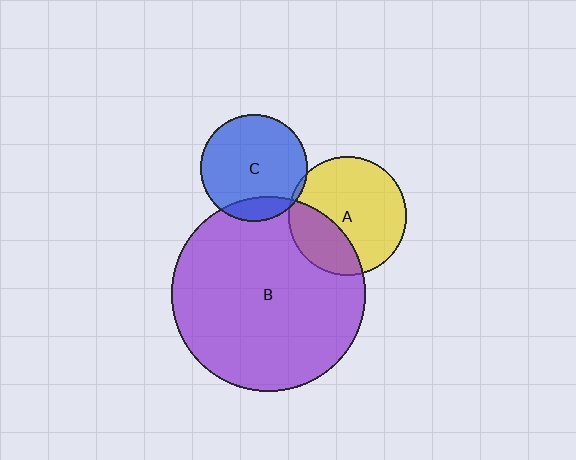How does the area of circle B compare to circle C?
Approximately 3.3 times.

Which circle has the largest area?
Circle B (purple).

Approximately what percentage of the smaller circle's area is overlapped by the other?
Approximately 30%.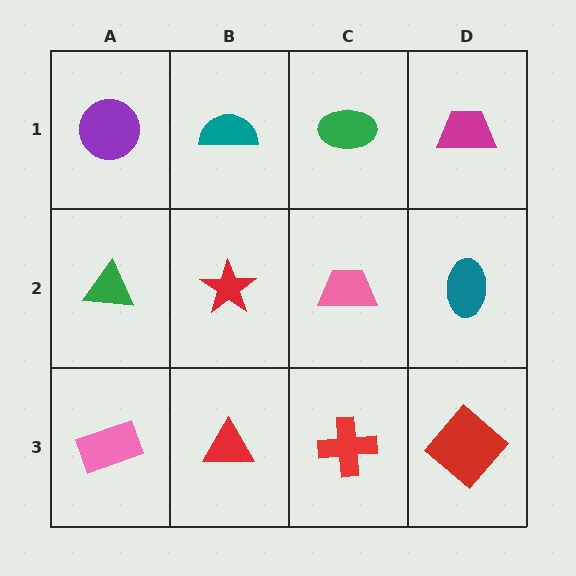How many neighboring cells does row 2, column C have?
4.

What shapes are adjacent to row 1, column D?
A teal ellipse (row 2, column D), a green ellipse (row 1, column C).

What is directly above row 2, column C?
A green ellipse.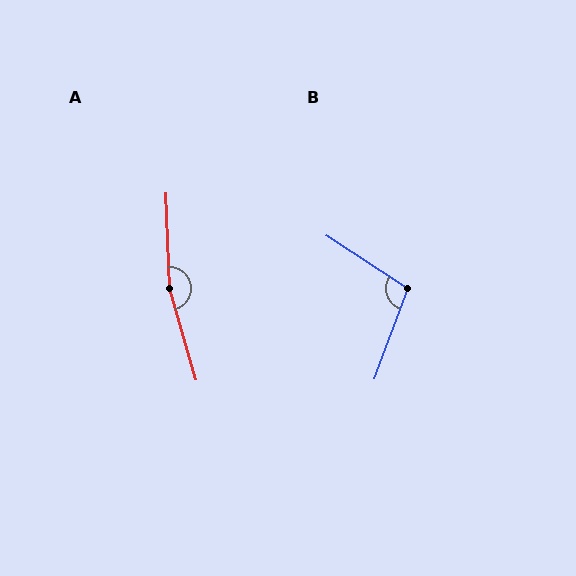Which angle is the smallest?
B, at approximately 103 degrees.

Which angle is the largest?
A, at approximately 166 degrees.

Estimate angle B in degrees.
Approximately 103 degrees.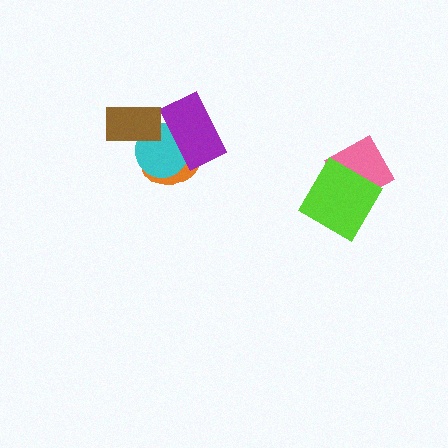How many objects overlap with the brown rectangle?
1 object overlaps with the brown rectangle.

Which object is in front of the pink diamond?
The lime diamond is in front of the pink diamond.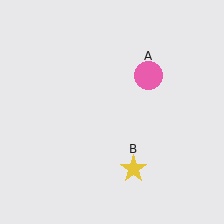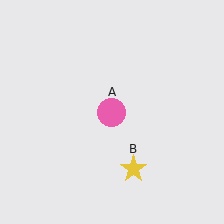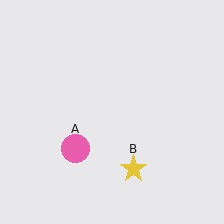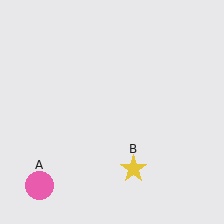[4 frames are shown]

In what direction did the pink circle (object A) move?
The pink circle (object A) moved down and to the left.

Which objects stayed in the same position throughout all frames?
Yellow star (object B) remained stationary.